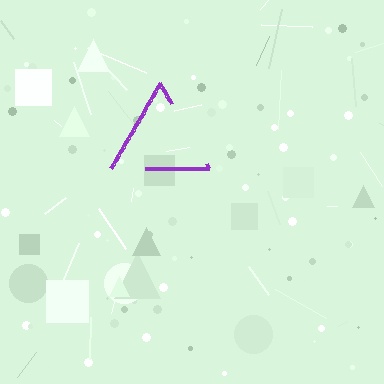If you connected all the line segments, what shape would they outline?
They would outline a triangle.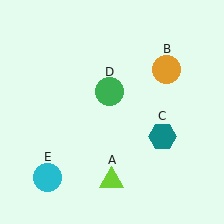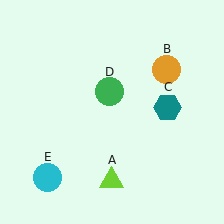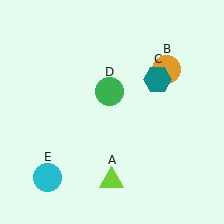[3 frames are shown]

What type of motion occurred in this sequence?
The teal hexagon (object C) rotated counterclockwise around the center of the scene.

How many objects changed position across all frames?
1 object changed position: teal hexagon (object C).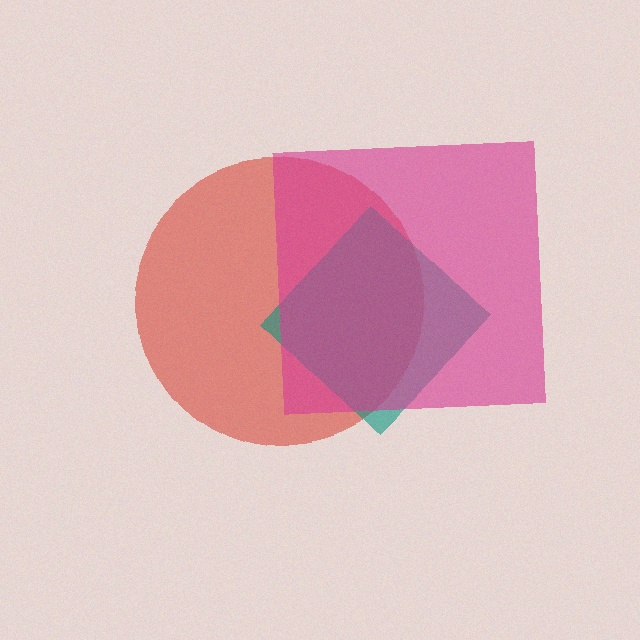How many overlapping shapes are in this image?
There are 3 overlapping shapes in the image.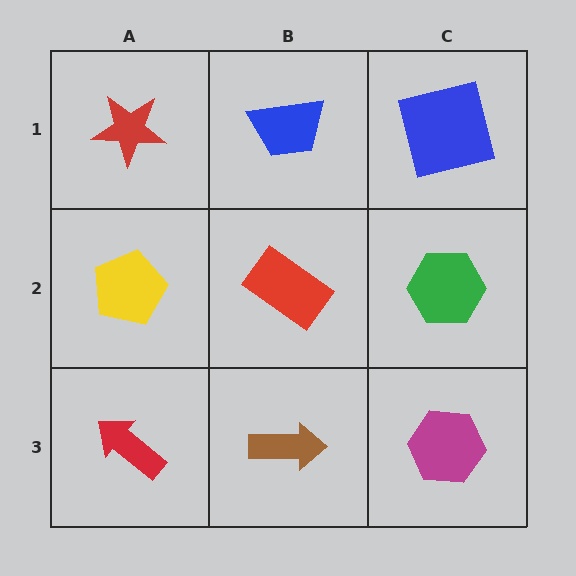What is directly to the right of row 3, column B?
A magenta hexagon.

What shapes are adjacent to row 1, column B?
A red rectangle (row 2, column B), a red star (row 1, column A), a blue square (row 1, column C).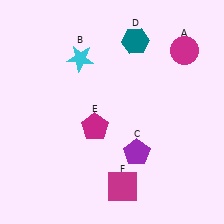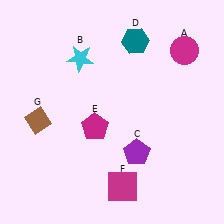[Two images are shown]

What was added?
A brown diamond (G) was added in Image 2.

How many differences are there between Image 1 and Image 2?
There is 1 difference between the two images.